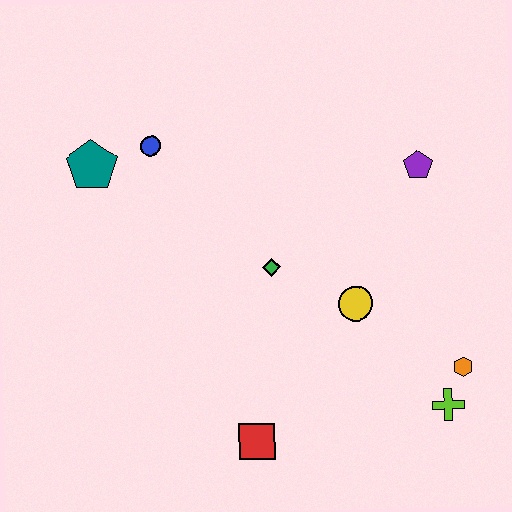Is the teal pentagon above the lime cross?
Yes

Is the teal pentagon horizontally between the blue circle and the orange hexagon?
No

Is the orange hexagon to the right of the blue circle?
Yes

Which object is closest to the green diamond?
The yellow circle is closest to the green diamond.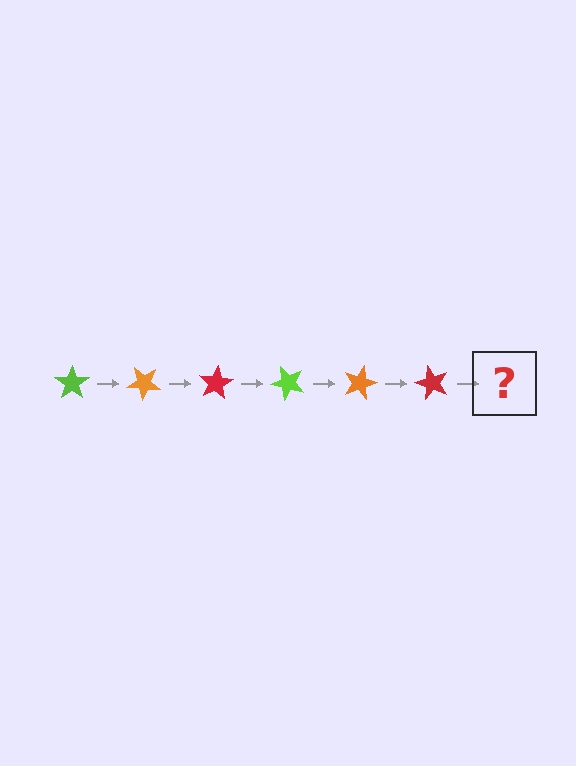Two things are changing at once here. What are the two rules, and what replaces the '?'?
The two rules are that it rotates 40 degrees each step and the color cycles through lime, orange, and red. The '?' should be a lime star, rotated 240 degrees from the start.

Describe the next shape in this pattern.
It should be a lime star, rotated 240 degrees from the start.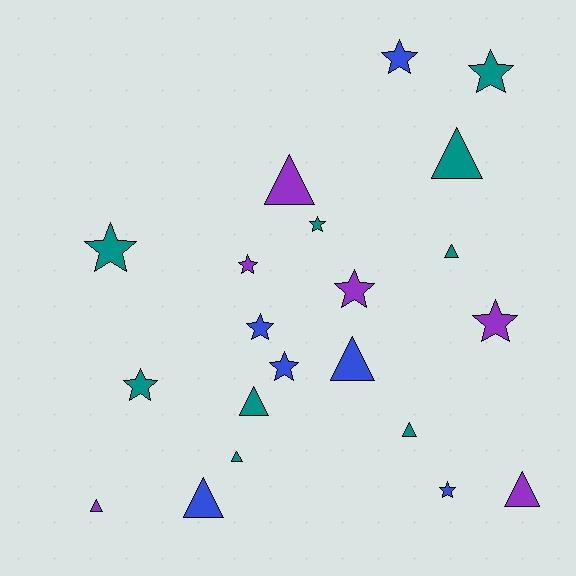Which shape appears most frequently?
Star, with 11 objects.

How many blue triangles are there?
There are 2 blue triangles.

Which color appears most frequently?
Teal, with 9 objects.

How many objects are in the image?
There are 21 objects.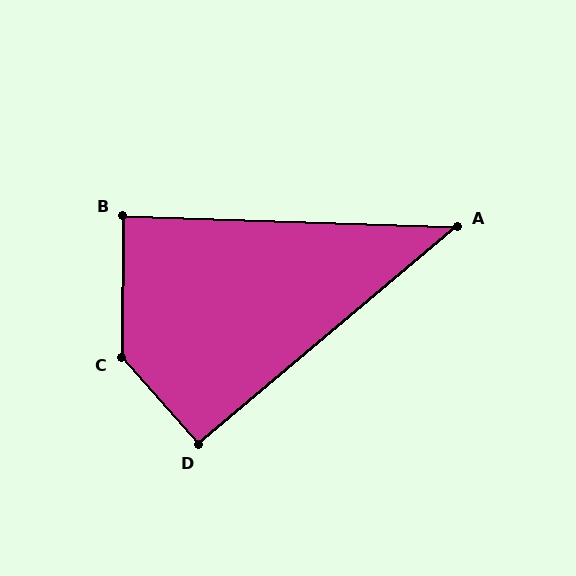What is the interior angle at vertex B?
Approximately 89 degrees (approximately right).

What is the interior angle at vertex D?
Approximately 91 degrees (approximately right).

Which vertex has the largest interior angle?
C, at approximately 138 degrees.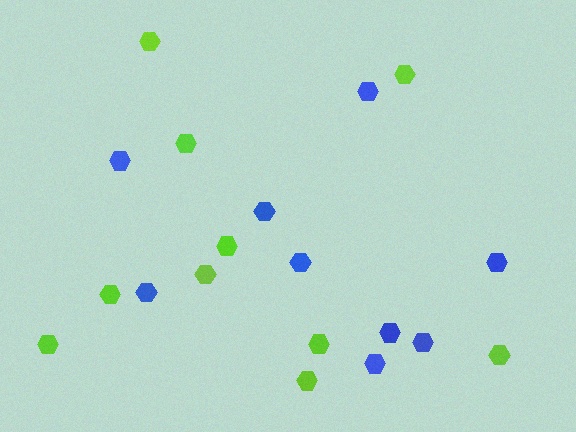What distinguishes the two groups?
There are 2 groups: one group of lime hexagons (10) and one group of blue hexagons (9).